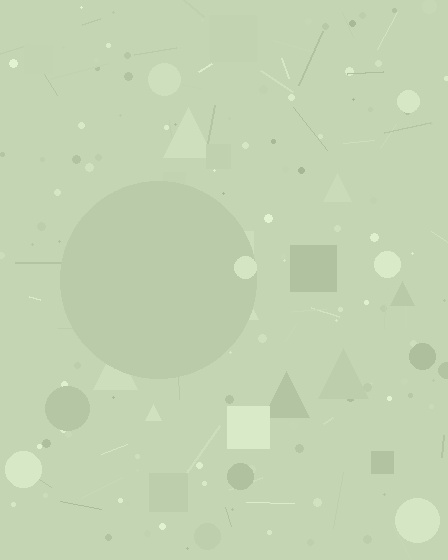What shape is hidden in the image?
A circle is hidden in the image.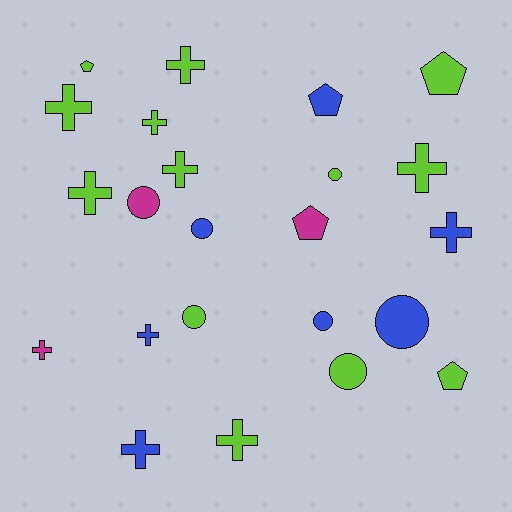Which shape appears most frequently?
Cross, with 11 objects.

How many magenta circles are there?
There is 1 magenta circle.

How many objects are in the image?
There are 23 objects.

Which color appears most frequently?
Lime, with 13 objects.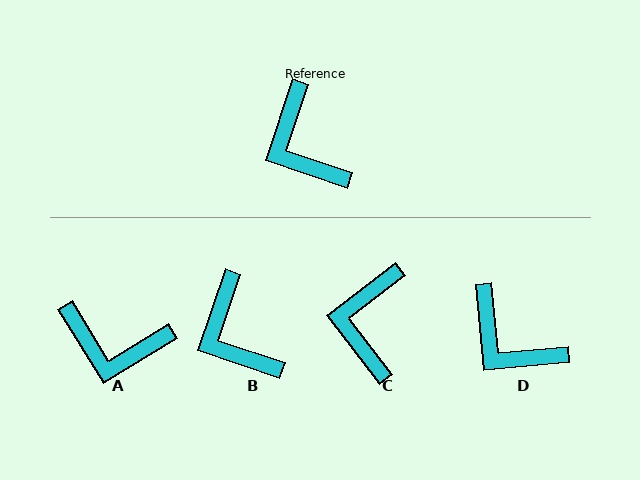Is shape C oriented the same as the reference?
No, it is off by about 34 degrees.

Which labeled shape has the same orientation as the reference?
B.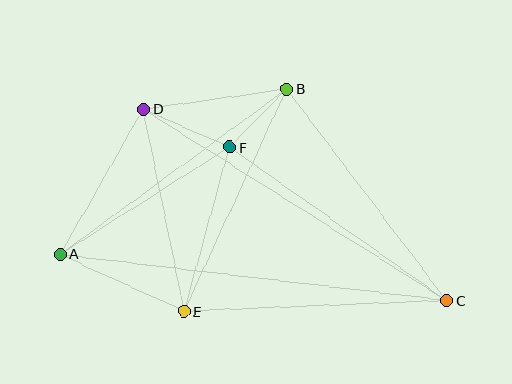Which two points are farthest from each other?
Points A and C are farthest from each other.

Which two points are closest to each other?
Points B and F are closest to each other.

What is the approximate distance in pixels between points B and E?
The distance between B and E is approximately 245 pixels.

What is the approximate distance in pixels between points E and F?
The distance between E and F is approximately 170 pixels.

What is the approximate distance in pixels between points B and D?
The distance between B and D is approximately 145 pixels.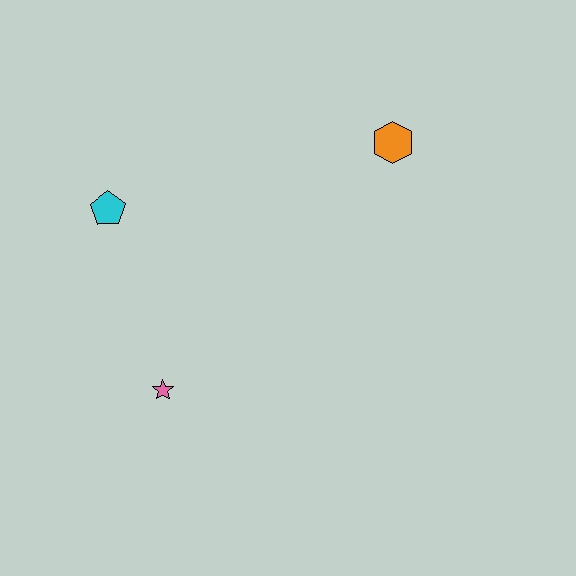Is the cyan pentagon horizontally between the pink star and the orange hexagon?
No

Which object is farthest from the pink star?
The orange hexagon is farthest from the pink star.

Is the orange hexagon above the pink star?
Yes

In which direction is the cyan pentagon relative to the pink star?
The cyan pentagon is above the pink star.